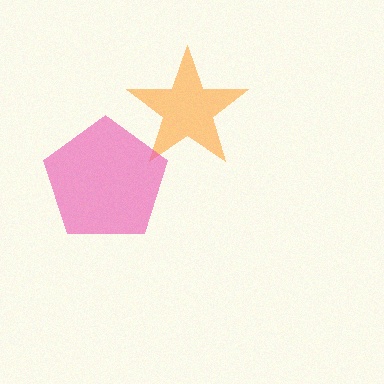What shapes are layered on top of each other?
The layered shapes are: an orange star, a pink pentagon.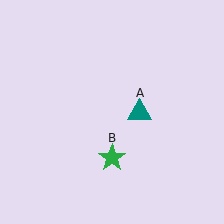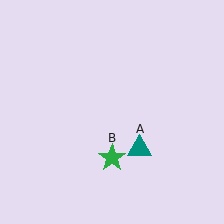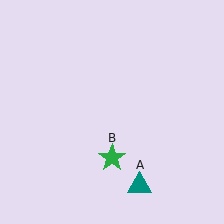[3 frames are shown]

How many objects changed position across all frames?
1 object changed position: teal triangle (object A).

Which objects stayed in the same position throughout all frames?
Green star (object B) remained stationary.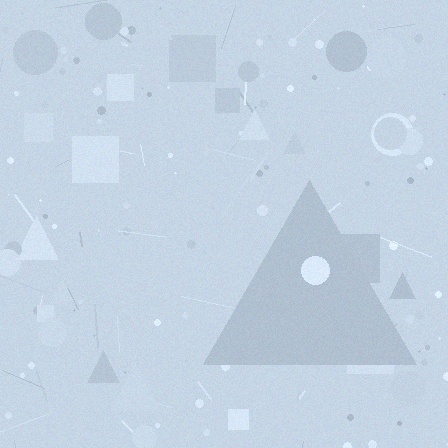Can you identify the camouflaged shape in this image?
The camouflaged shape is a triangle.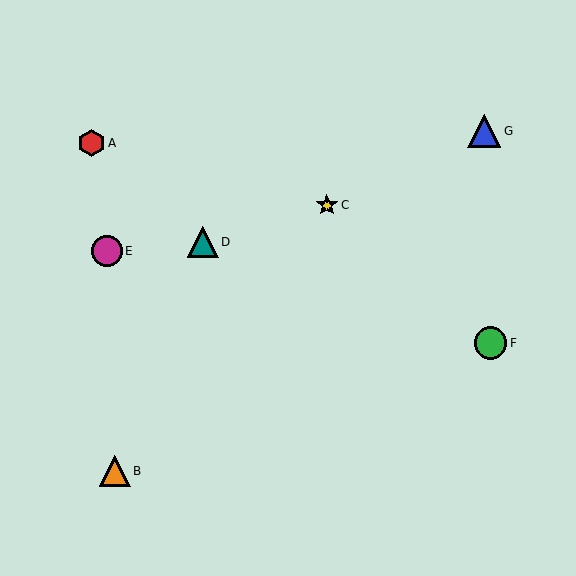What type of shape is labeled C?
Shape C is a yellow star.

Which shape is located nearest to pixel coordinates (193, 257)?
The teal triangle (labeled D) at (203, 242) is nearest to that location.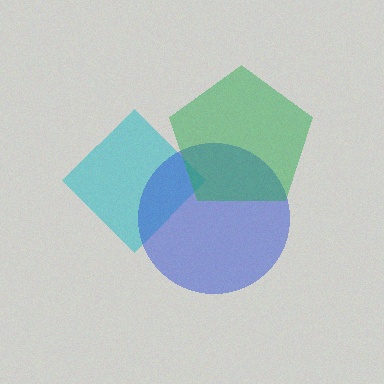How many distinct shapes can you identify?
There are 3 distinct shapes: a cyan diamond, a blue circle, a green pentagon.